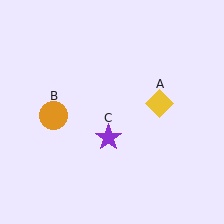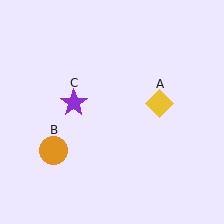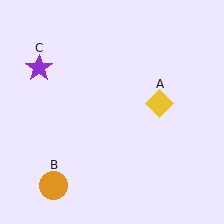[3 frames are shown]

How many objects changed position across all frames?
2 objects changed position: orange circle (object B), purple star (object C).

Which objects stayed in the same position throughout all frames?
Yellow diamond (object A) remained stationary.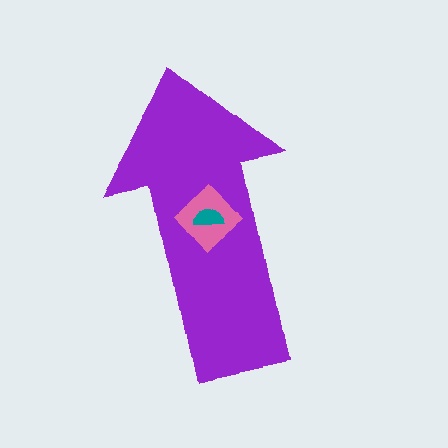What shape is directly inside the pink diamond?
The teal semicircle.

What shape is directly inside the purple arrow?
The pink diamond.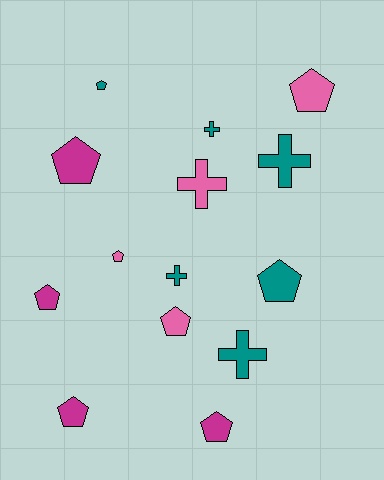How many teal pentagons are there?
There are 2 teal pentagons.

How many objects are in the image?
There are 14 objects.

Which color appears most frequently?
Teal, with 6 objects.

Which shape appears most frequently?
Pentagon, with 9 objects.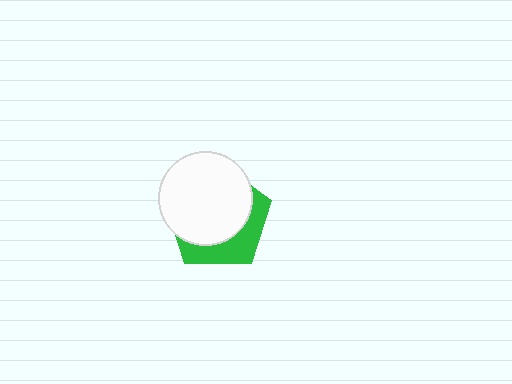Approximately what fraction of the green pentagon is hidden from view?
Roughly 67% of the green pentagon is hidden behind the white circle.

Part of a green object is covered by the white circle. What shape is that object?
It is a pentagon.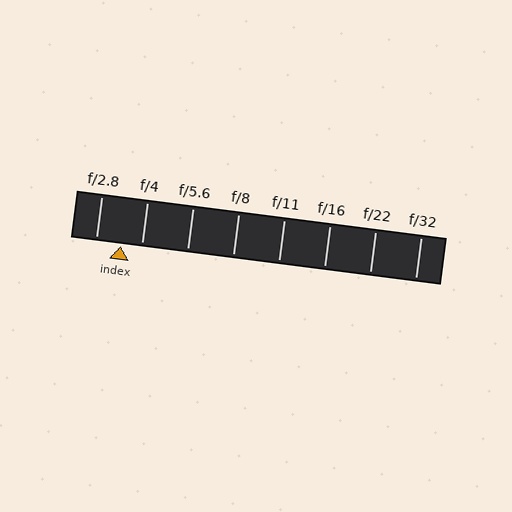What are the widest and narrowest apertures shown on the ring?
The widest aperture shown is f/2.8 and the narrowest is f/32.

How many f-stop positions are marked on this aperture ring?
There are 8 f-stop positions marked.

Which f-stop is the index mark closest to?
The index mark is closest to f/4.